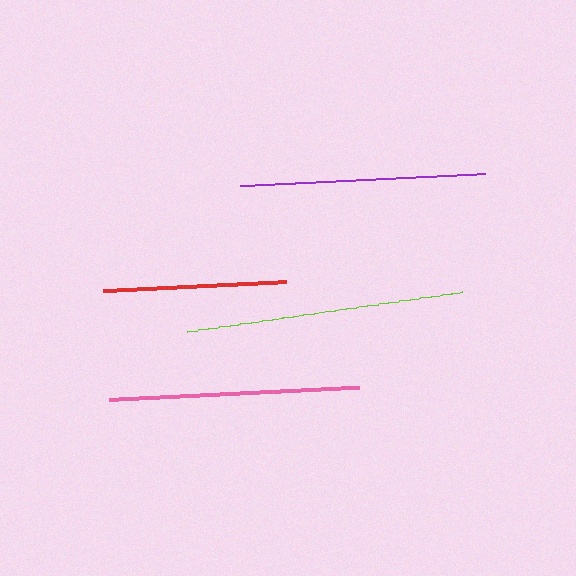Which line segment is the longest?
The lime line is the longest at approximately 278 pixels.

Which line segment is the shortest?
The red line is the shortest at approximately 184 pixels.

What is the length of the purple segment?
The purple segment is approximately 245 pixels long.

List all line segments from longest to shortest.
From longest to shortest: lime, pink, purple, red.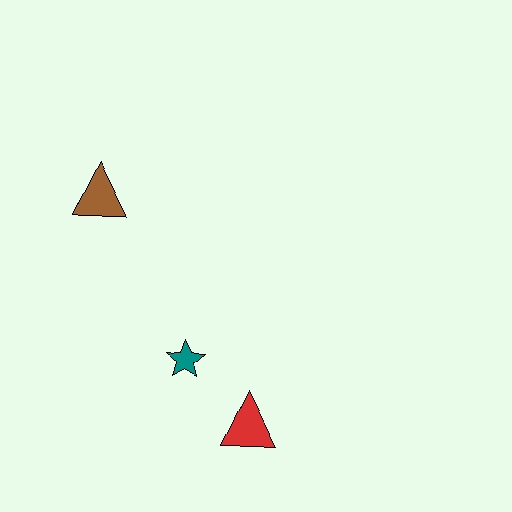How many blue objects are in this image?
There are no blue objects.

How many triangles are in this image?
There are 2 triangles.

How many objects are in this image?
There are 3 objects.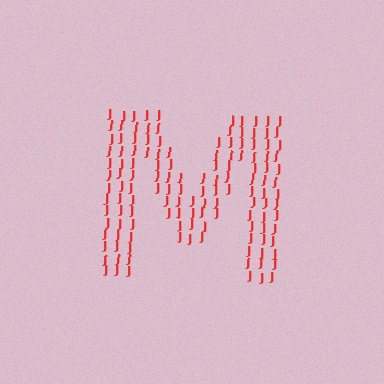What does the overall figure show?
The overall figure shows the letter M.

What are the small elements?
The small elements are letter J's.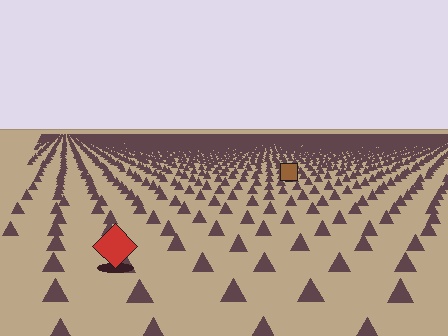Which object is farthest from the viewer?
The brown square is farthest from the viewer. It appears smaller and the ground texture around it is denser.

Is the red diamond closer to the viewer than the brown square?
Yes. The red diamond is closer — you can tell from the texture gradient: the ground texture is coarser near it.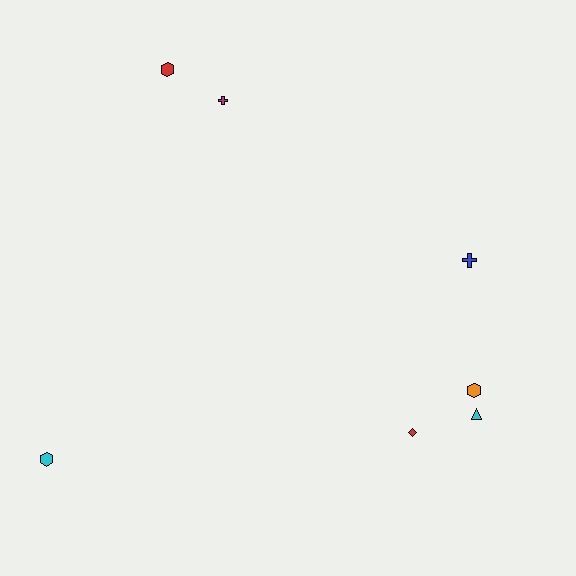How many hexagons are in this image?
There are 3 hexagons.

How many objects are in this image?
There are 7 objects.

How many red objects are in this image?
There are 2 red objects.